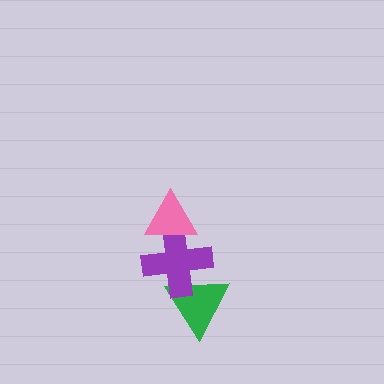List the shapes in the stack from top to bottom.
From top to bottom: the pink triangle, the purple cross, the green triangle.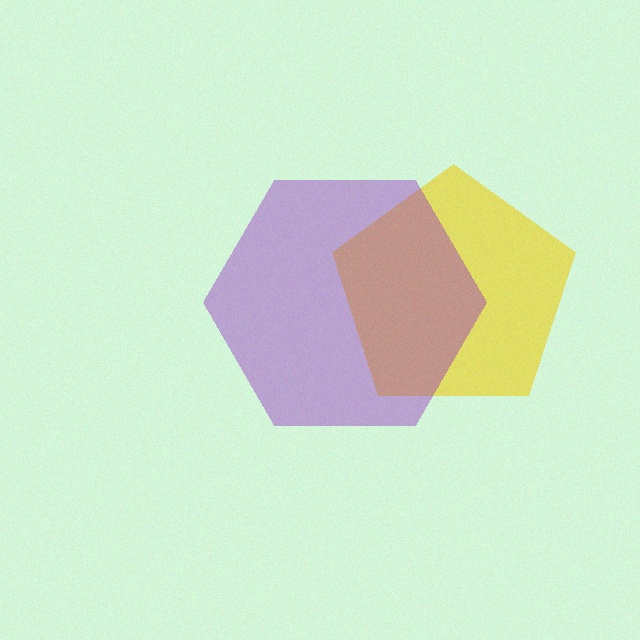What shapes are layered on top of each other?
The layered shapes are: a yellow pentagon, a purple hexagon.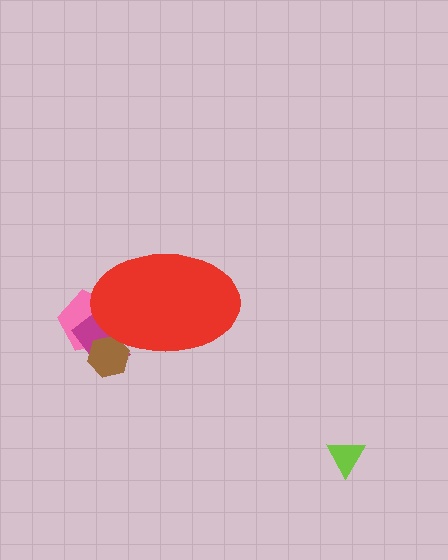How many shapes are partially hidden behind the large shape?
3 shapes are partially hidden.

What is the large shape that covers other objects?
A red ellipse.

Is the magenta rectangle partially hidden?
Yes, the magenta rectangle is partially hidden behind the red ellipse.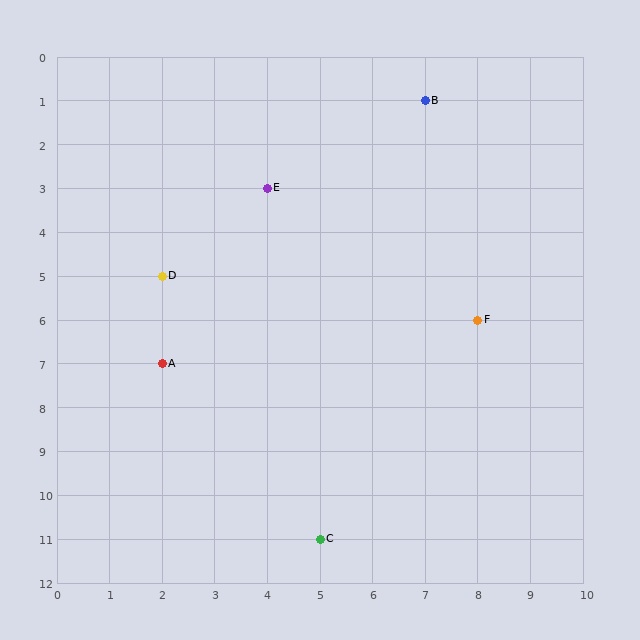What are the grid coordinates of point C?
Point C is at grid coordinates (5, 11).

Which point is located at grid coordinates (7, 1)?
Point B is at (7, 1).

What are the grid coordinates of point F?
Point F is at grid coordinates (8, 6).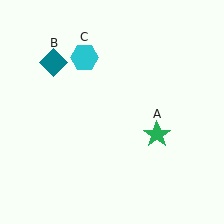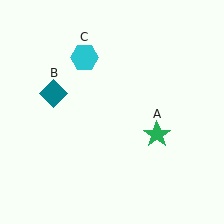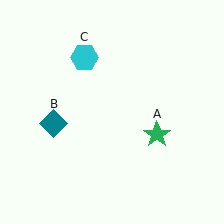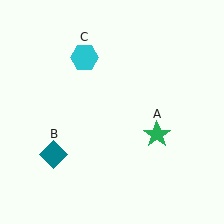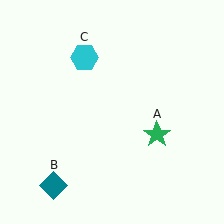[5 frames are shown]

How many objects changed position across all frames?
1 object changed position: teal diamond (object B).